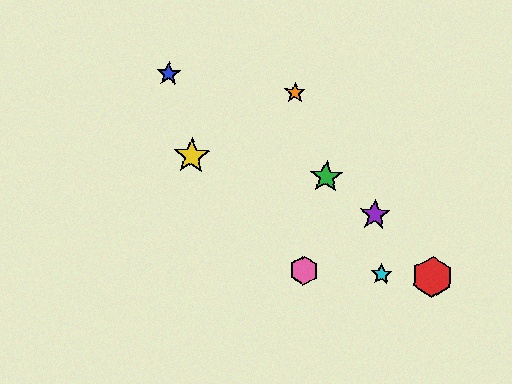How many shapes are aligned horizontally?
3 shapes (the red hexagon, the cyan star, the pink hexagon) are aligned horizontally.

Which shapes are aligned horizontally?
The red hexagon, the cyan star, the pink hexagon are aligned horizontally.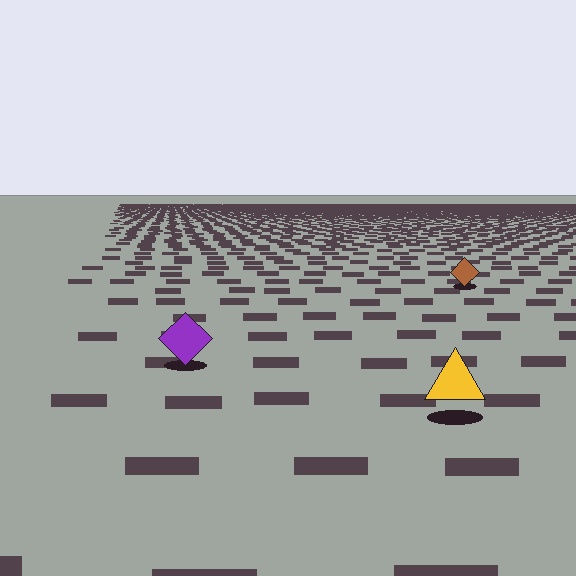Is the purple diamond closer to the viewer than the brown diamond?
Yes. The purple diamond is closer — you can tell from the texture gradient: the ground texture is coarser near it.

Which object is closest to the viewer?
The yellow triangle is closest. The texture marks near it are larger and more spread out.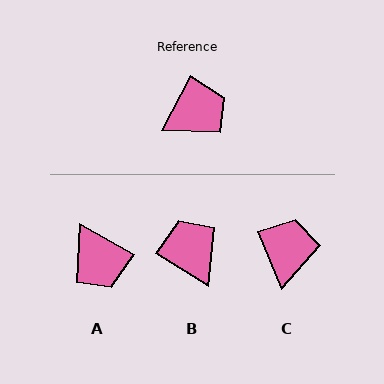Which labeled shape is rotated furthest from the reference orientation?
A, about 91 degrees away.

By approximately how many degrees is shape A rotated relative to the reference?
Approximately 91 degrees clockwise.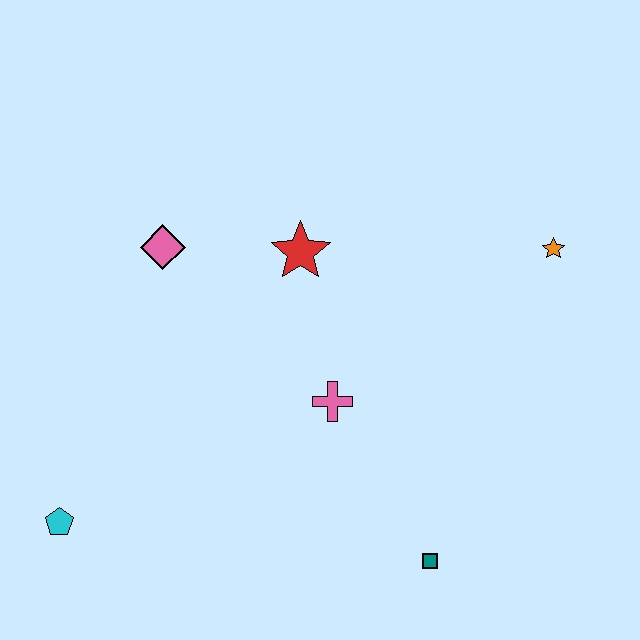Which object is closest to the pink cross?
The red star is closest to the pink cross.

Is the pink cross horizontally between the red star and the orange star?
Yes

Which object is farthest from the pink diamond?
The teal square is farthest from the pink diamond.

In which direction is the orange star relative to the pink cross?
The orange star is to the right of the pink cross.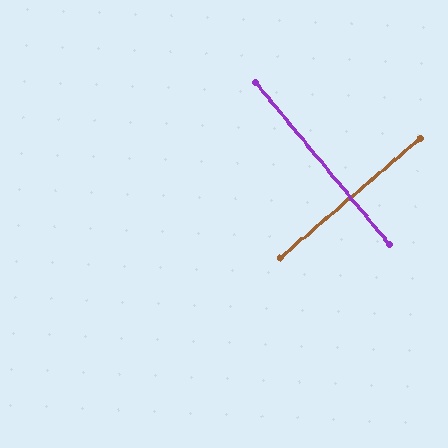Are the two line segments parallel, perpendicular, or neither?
Perpendicular — they meet at approximately 89°.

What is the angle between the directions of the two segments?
Approximately 89 degrees.